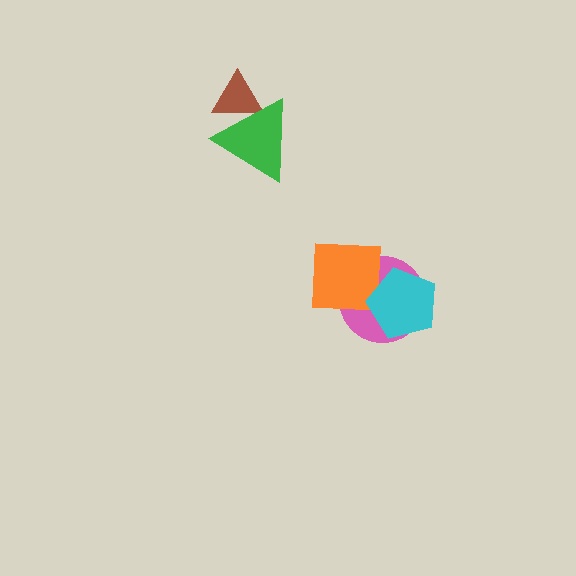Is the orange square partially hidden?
Yes, it is partially covered by another shape.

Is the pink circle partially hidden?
Yes, it is partially covered by another shape.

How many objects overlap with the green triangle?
1 object overlaps with the green triangle.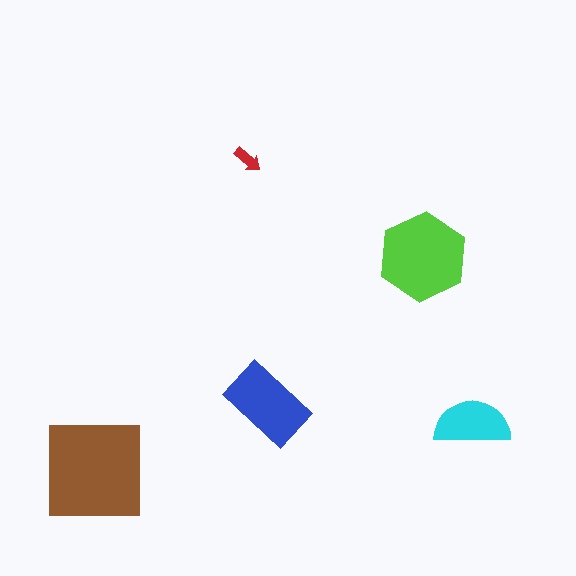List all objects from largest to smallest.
The brown square, the lime hexagon, the blue rectangle, the cyan semicircle, the red arrow.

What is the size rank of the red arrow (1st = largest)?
5th.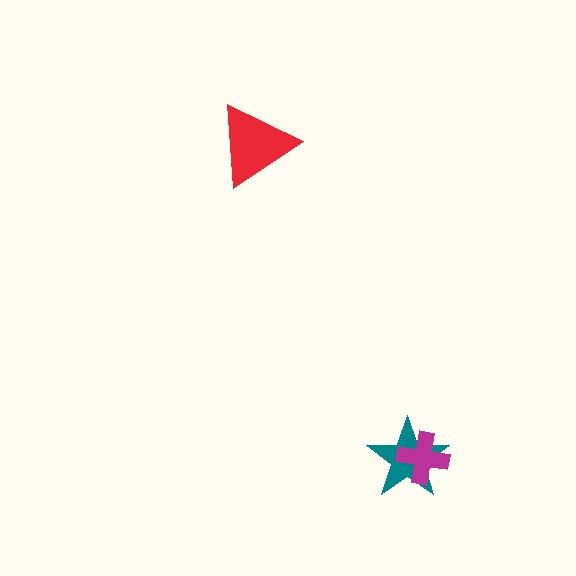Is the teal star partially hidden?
Yes, it is partially covered by another shape.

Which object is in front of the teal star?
The magenta cross is in front of the teal star.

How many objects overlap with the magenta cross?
1 object overlaps with the magenta cross.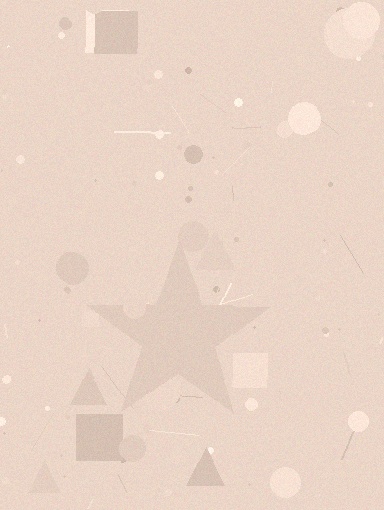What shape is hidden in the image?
A star is hidden in the image.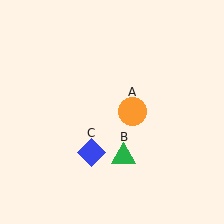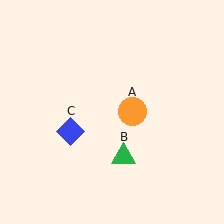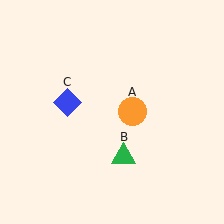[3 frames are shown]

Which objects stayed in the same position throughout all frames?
Orange circle (object A) and green triangle (object B) remained stationary.